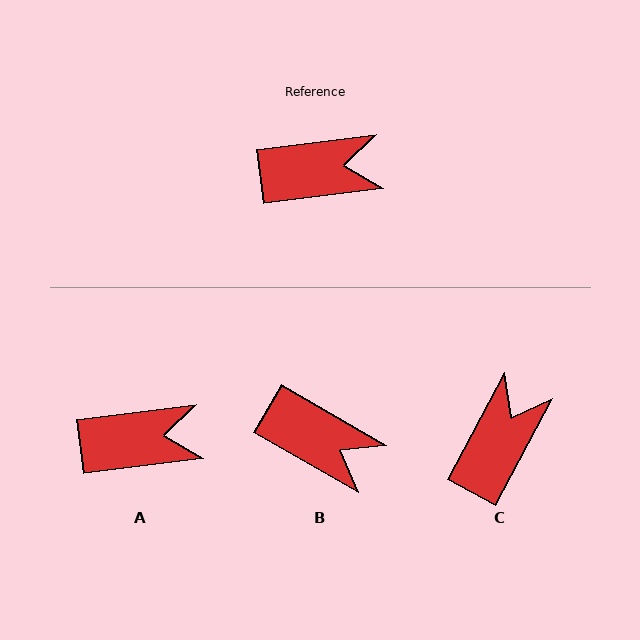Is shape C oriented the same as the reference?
No, it is off by about 55 degrees.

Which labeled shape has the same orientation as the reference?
A.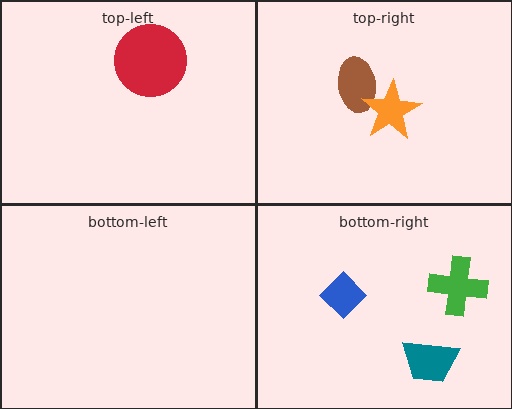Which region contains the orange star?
The top-right region.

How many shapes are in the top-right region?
2.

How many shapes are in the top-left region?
1.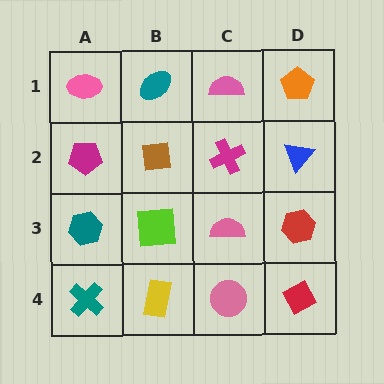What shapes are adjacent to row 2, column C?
A pink semicircle (row 1, column C), a pink semicircle (row 3, column C), a brown square (row 2, column B), a blue triangle (row 2, column D).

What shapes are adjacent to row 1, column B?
A brown square (row 2, column B), a pink ellipse (row 1, column A), a pink semicircle (row 1, column C).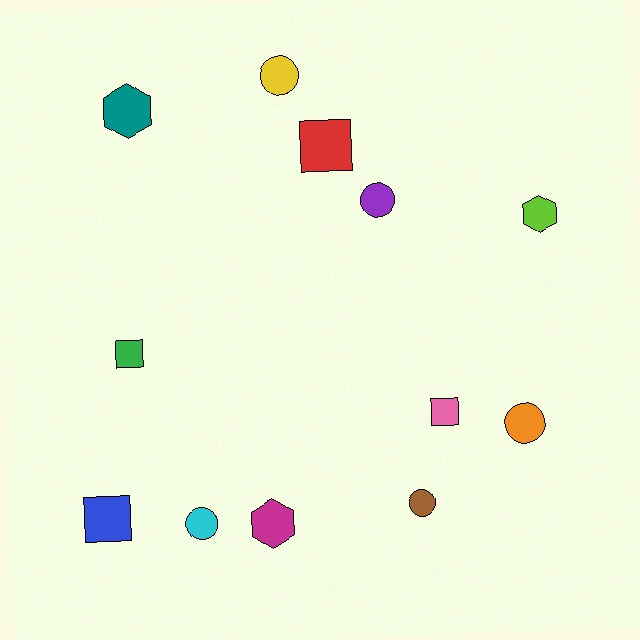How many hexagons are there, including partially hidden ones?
There are 3 hexagons.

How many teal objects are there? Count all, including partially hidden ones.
There is 1 teal object.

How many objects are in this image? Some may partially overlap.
There are 12 objects.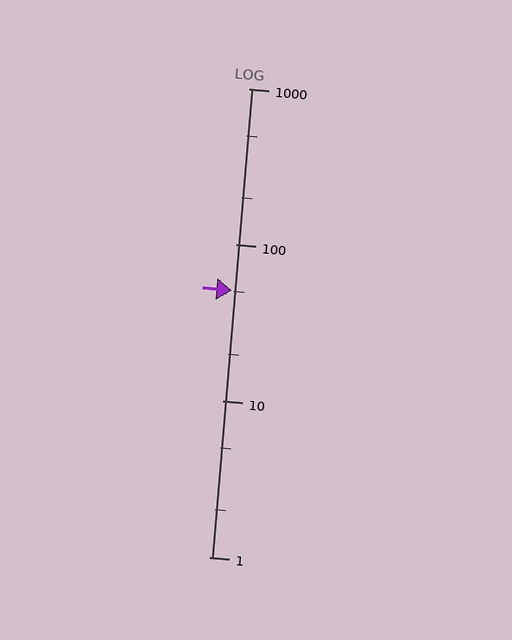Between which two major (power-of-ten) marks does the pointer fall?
The pointer is between 10 and 100.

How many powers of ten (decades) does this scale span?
The scale spans 3 decades, from 1 to 1000.